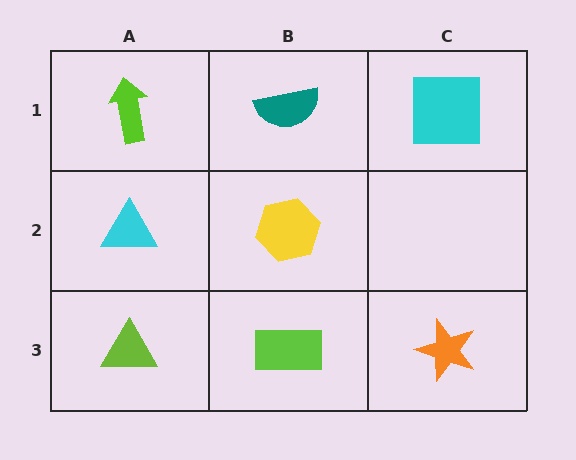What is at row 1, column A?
A lime arrow.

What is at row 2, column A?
A cyan triangle.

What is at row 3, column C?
An orange star.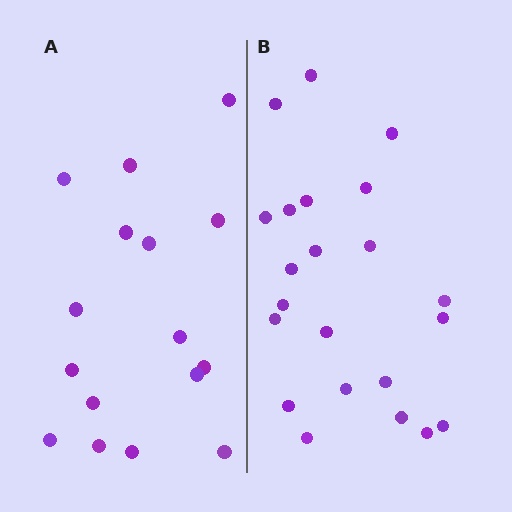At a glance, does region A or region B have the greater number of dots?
Region B (the right region) has more dots.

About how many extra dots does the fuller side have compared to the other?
Region B has about 6 more dots than region A.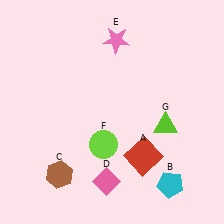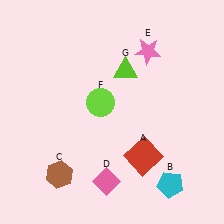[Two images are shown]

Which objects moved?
The objects that moved are: the pink star (E), the lime circle (F), the lime triangle (G).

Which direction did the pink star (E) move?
The pink star (E) moved right.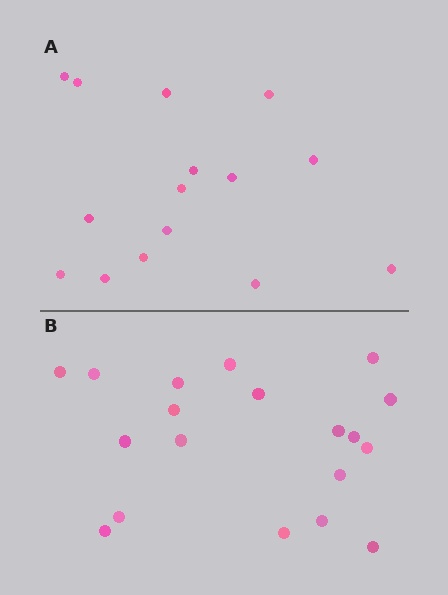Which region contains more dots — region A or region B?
Region B (the bottom region) has more dots.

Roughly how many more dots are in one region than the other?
Region B has about 4 more dots than region A.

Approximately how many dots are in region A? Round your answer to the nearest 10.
About 20 dots. (The exact count is 15, which rounds to 20.)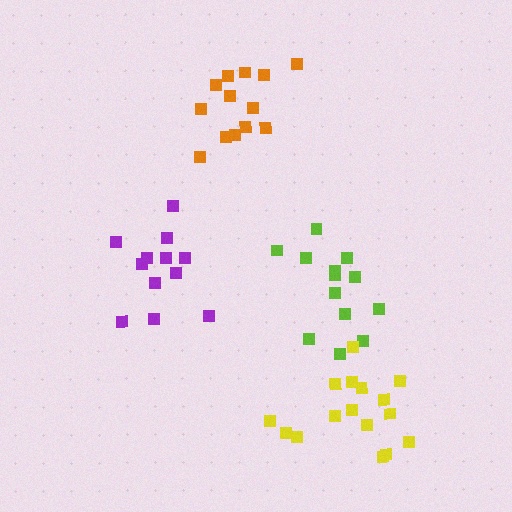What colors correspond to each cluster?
The clusters are colored: purple, orange, lime, yellow.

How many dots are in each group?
Group 1: 12 dots, Group 2: 13 dots, Group 3: 13 dots, Group 4: 16 dots (54 total).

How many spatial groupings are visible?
There are 4 spatial groupings.